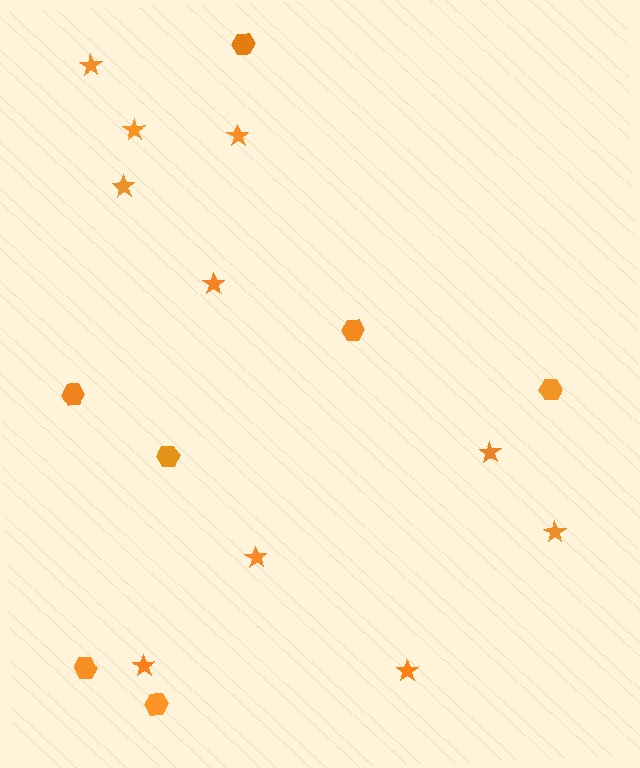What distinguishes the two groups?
There are 2 groups: one group of stars (10) and one group of hexagons (7).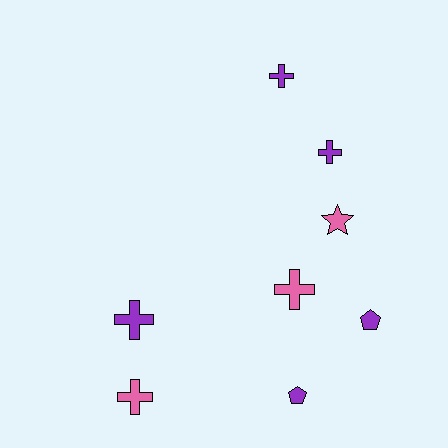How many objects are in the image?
There are 8 objects.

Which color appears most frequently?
Purple, with 5 objects.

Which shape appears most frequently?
Cross, with 5 objects.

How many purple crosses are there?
There are 3 purple crosses.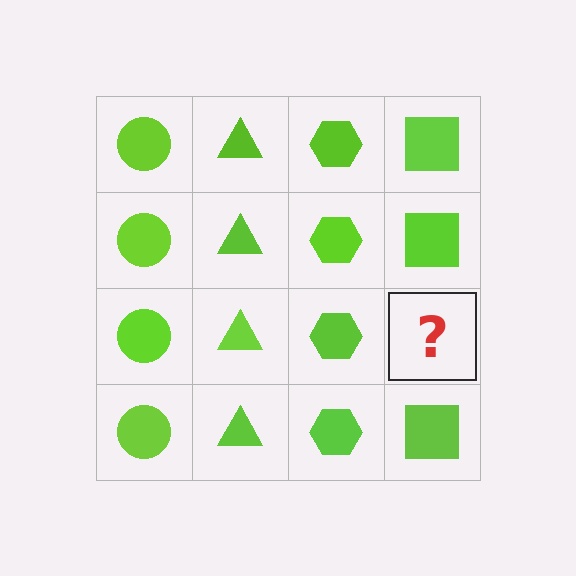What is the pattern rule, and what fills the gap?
The rule is that each column has a consistent shape. The gap should be filled with a lime square.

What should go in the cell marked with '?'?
The missing cell should contain a lime square.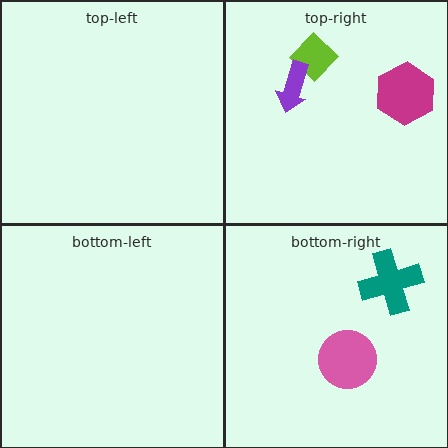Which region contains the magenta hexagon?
The top-right region.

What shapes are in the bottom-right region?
The teal cross, the pink circle.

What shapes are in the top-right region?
The lime diamond, the magenta hexagon, the purple arrow.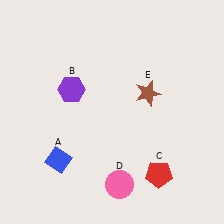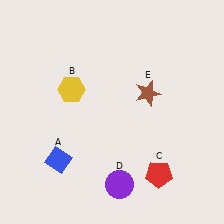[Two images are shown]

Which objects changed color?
B changed from purple to yellow. D changed from pink to purple.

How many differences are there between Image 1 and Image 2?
There are 2 differences between the two images.